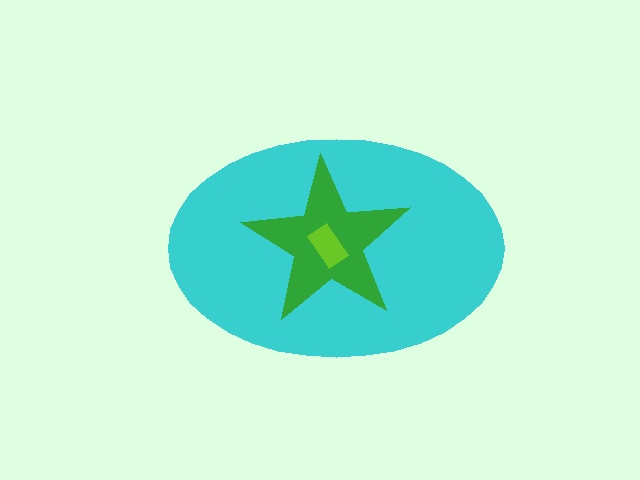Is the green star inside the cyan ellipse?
Yes.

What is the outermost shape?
The cyan ellipse.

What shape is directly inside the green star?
The lime rectangle.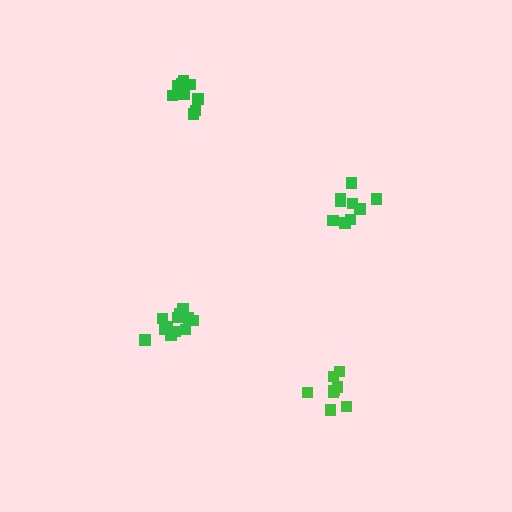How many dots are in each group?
Group 1: 12 dots, Group 2: 9 dots, Group 3: 9 dots, Group 4: 8 dots (38 total).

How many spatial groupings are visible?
There are 4 spatial groupings.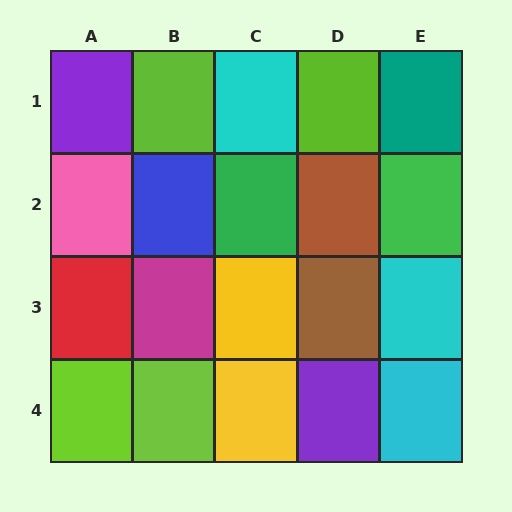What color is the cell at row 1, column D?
Lime.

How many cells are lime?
4 cells are lime.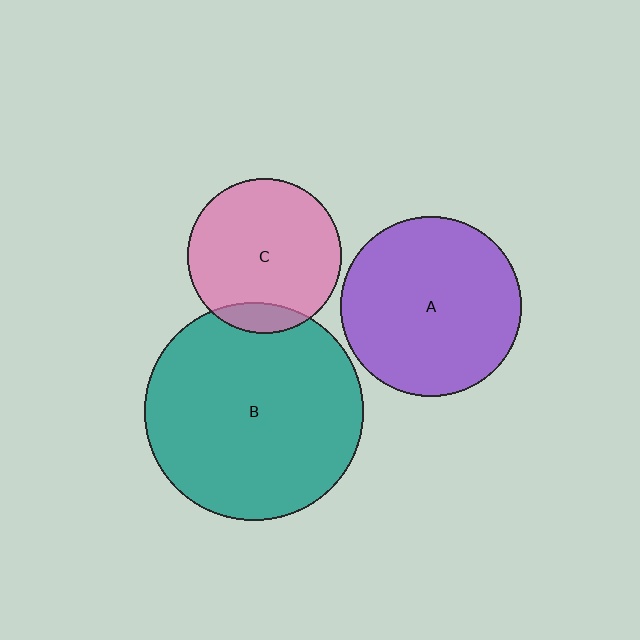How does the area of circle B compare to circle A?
Approximately 1.5 times.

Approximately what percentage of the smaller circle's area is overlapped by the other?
Approximately 10%.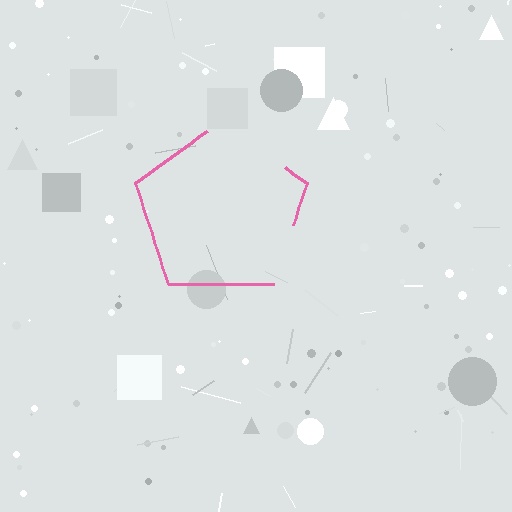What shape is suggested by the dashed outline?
The dashed outline suggests a pentagon.